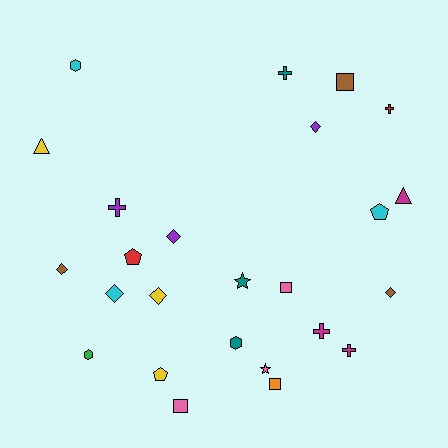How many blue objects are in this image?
There are no blue objects.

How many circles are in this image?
There are no circles.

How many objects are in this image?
There are 25 objects.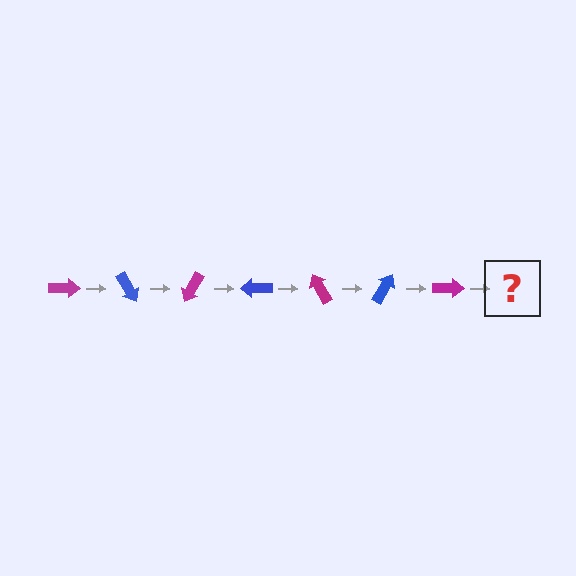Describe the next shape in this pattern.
It should be a blue arrow, rotated 420 degrees from the start.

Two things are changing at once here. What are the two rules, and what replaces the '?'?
The two rules are that it rotates 60 degrees each step and the color cycles through magenta and blue. The '?' should be a blue arrow, rotated 420 degrees from the start.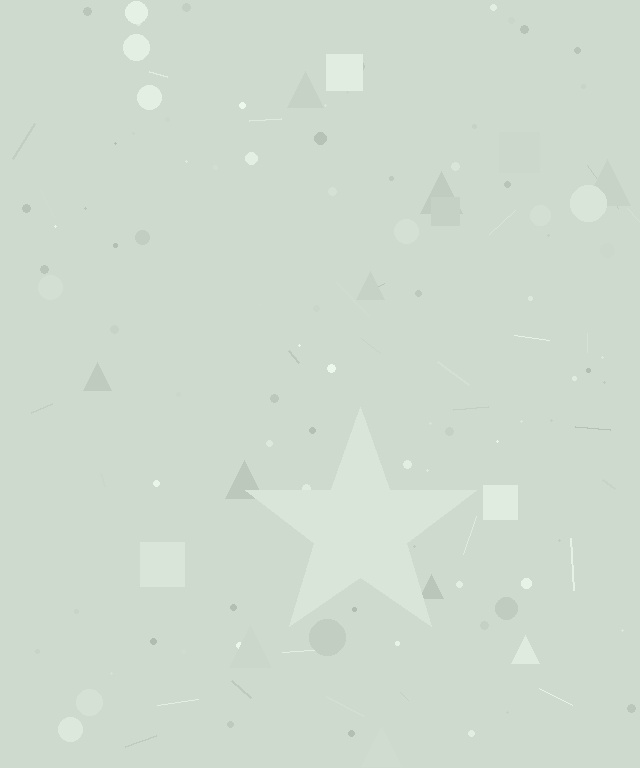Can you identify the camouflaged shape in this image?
The camouflaged shape is a star.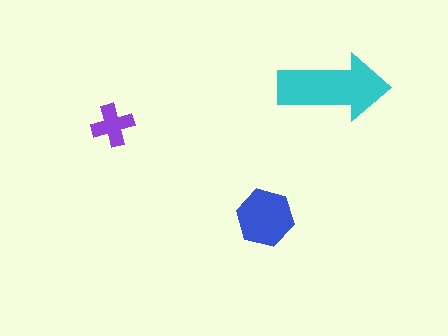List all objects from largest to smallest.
The cyan arrow, the blue hexagon, the purple cross.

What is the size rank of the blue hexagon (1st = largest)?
2nd.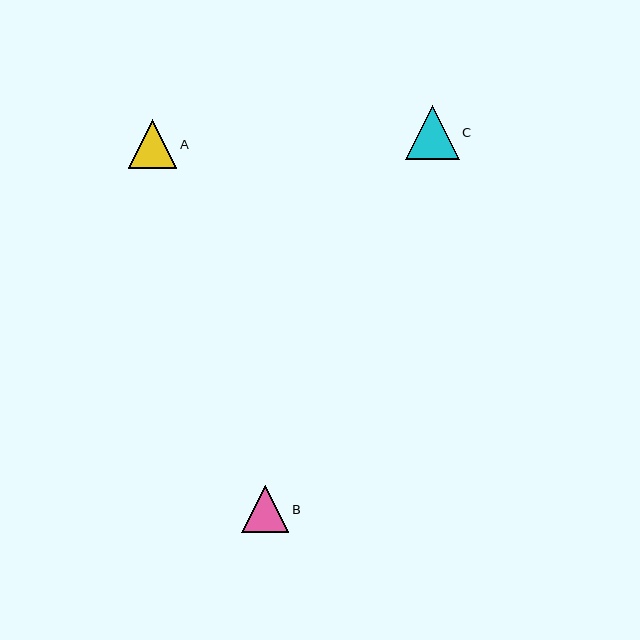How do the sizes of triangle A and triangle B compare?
Triangle A and triangle B are approximately the same size.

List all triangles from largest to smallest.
From largest to smallest: C, A, B.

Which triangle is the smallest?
Triangle B is the smallest with a size of approximately 47 pixels.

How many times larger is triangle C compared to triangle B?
Triangle C is approximately 1.1 times the size of triangle B.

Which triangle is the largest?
Triangle C is the largest with a size of approximately 54 pixels.